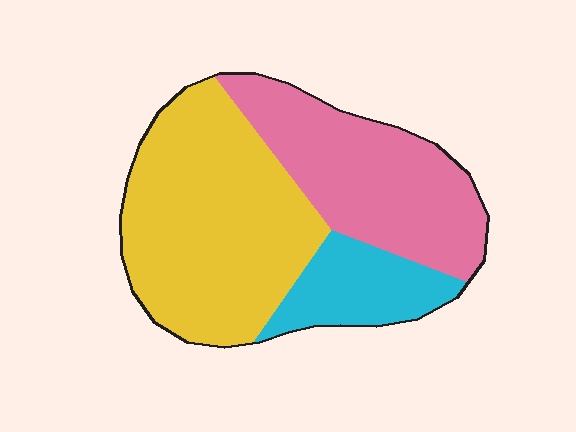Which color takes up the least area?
Cyan, at roughly 15%.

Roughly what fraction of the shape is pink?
Pink covers around 35% of the shape.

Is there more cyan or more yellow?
Yellow.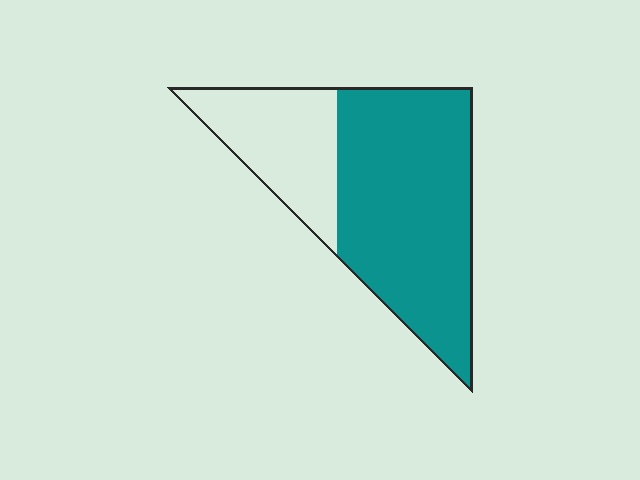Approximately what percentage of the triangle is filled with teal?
Approximately 70%.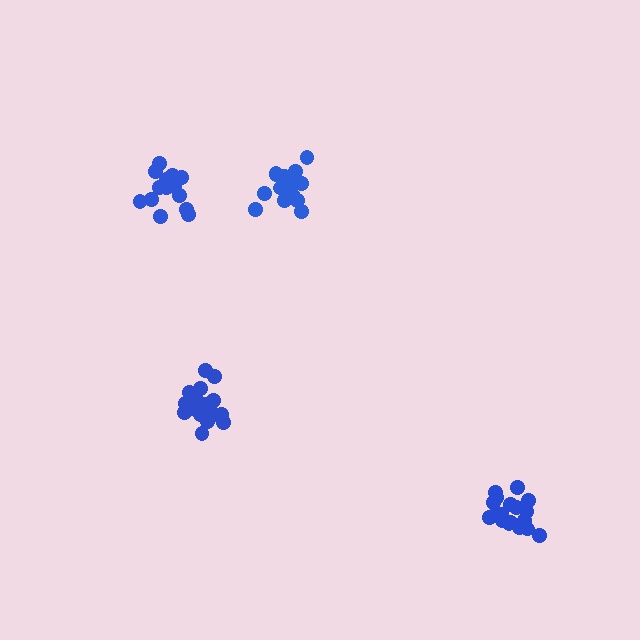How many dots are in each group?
Group 1: 18 dots, Group 2: 18 dots, Group 3: 18 dots, Group 4: 16 dots (70 total).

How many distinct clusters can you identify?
There are 4 distinct clusters.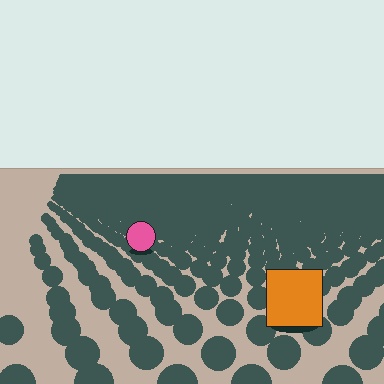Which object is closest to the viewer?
The orange square is closest. The texture marks near it are larger and more spread out.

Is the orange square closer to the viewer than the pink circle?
Yes. The orange square is closer — you can tell from the texture gradient: the ground texture is coarser near it.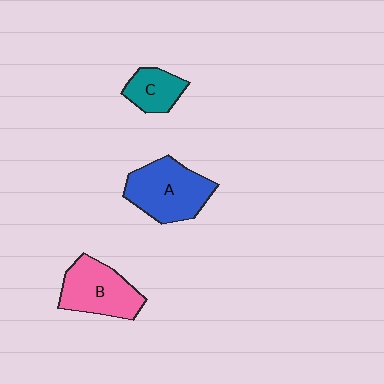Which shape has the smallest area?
Shape C (teal).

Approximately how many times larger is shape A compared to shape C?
Approximately 2.0 times.